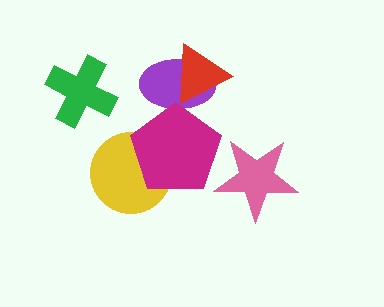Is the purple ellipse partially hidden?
Yes, it is partially covered by another shape.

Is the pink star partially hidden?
No, no other shape covers it.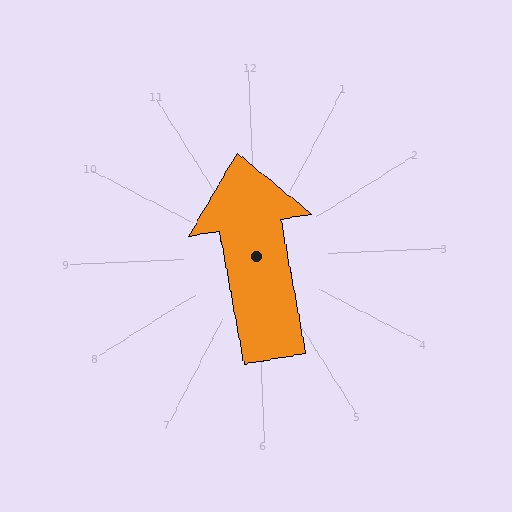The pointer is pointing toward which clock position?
Roughly 12 o'clock.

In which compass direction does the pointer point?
North.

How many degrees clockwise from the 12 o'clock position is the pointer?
Approximately 352 degrees.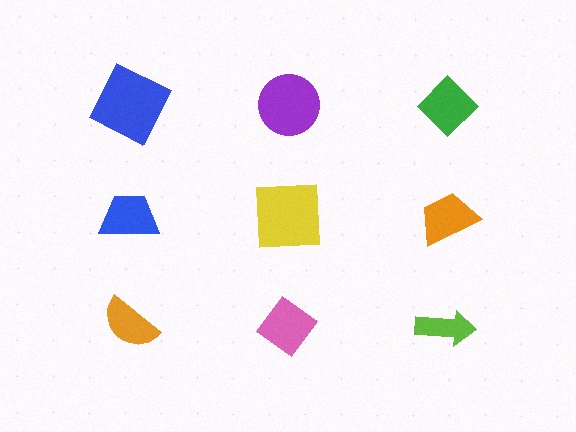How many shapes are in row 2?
3 shapes.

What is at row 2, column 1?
A blue trapezoid.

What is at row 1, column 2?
A purple circle.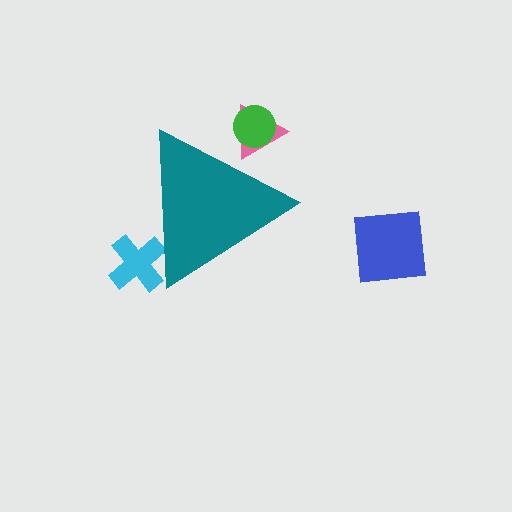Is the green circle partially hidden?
Yes, the green circle is partially hidden behind the teal triangle.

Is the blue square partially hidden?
No, the blue square is fully visible.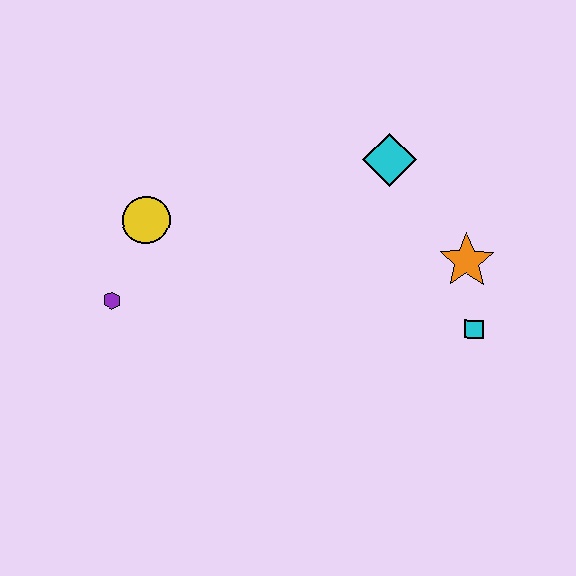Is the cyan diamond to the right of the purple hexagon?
Yes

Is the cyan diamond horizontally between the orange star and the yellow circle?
Yes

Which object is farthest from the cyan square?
The purple hexagon is farthest from the cyan square.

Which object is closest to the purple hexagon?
The yellow circle is closest to the purple hexagon.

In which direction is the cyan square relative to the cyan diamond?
The cyan square is below the cyan diamond.